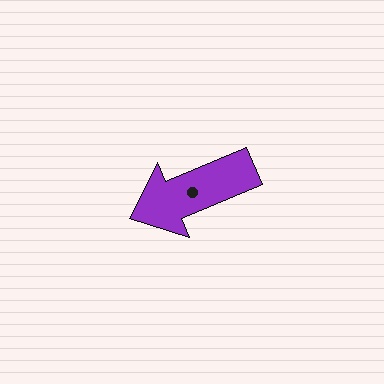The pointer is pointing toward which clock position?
Roughly 8 o'clock.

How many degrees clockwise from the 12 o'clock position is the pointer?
Approximately 247 degrees.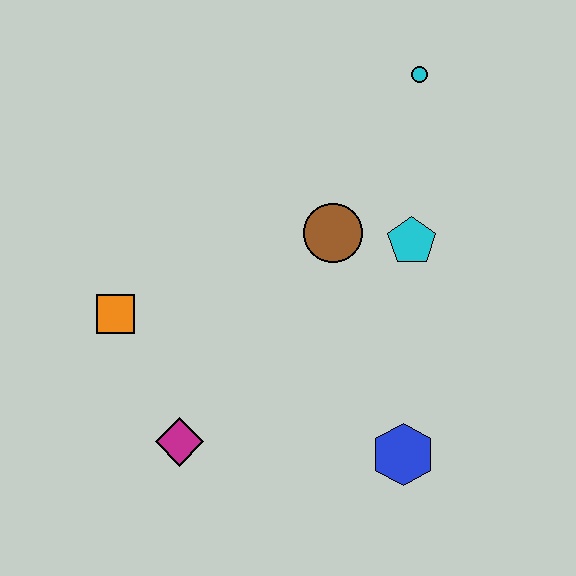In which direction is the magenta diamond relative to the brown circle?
The magenta diamond is below the brown circle.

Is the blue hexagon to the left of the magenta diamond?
No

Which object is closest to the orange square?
The magenta diamond is closest to the orange square.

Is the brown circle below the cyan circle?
Yes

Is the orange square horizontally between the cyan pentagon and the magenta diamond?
No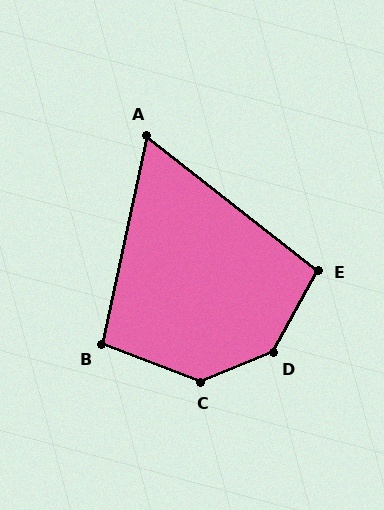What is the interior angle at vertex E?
Approximately 99 degrees (obtuse).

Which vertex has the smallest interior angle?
A, at approximately 64 degrees.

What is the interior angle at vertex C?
Approximately 137 degrees (obtuse).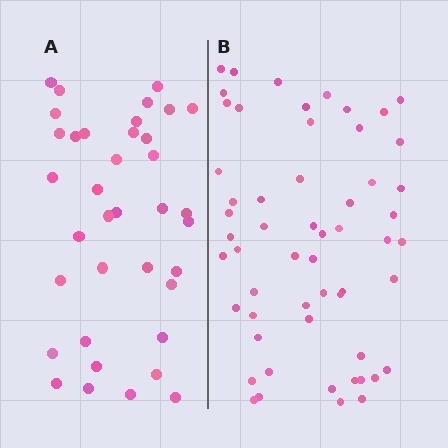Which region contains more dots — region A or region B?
Region B (the right region) has more dots.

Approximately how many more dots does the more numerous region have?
Region B has approximately 20 more dots than region A.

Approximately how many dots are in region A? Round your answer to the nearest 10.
About 40 dots. (The exact count is 37, which rounds to 40.)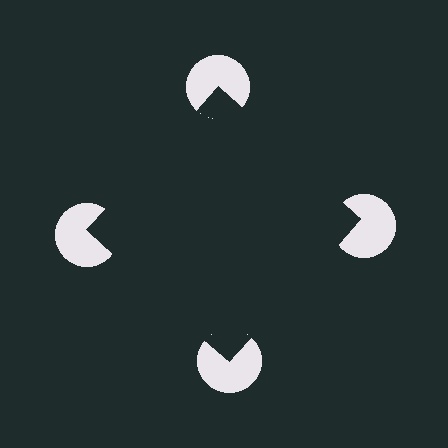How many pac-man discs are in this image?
There are 4 — one at each vertex of the illusory square.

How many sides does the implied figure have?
4 sides.